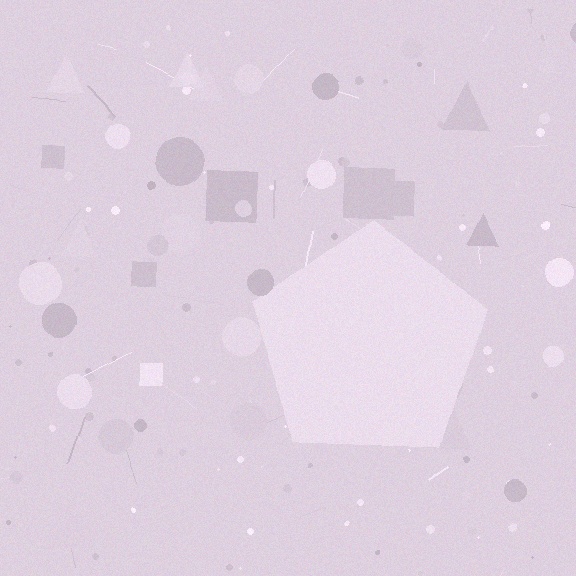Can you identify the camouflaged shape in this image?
The camouflaged shape is a pentagon.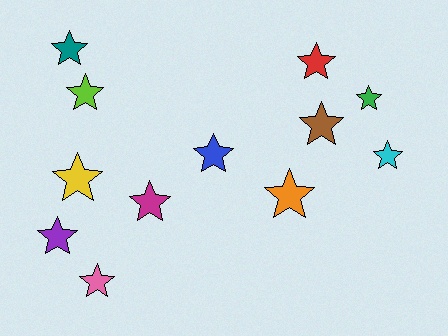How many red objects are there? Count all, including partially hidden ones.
There is 1 red object.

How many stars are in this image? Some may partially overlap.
There are 12 stars.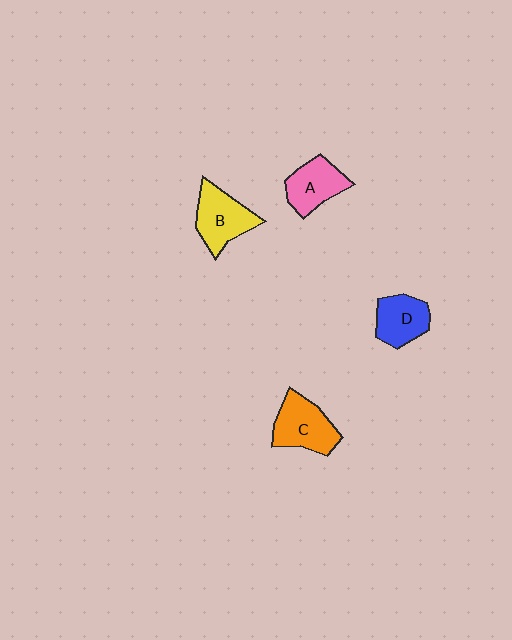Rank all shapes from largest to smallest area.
From largest to smallest: C (orange), B (yellow), A (pink), D (blue).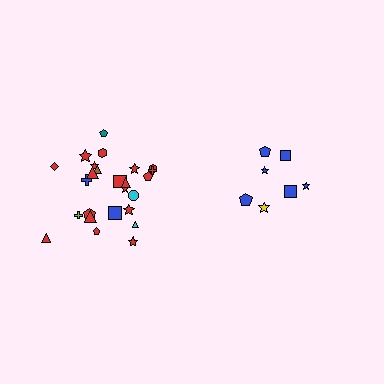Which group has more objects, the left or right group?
The left group.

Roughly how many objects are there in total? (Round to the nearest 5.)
Roughly 30 objects in total.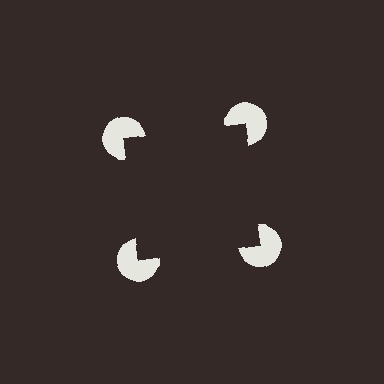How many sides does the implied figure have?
4 sides.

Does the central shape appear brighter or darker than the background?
It typically appears slightly darker than the background, even though no actual brightness change is drawn.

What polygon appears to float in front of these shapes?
An illusory square — its edges are inferred from the aligned wedge cuts in the pac-man discs, not physically drawn.